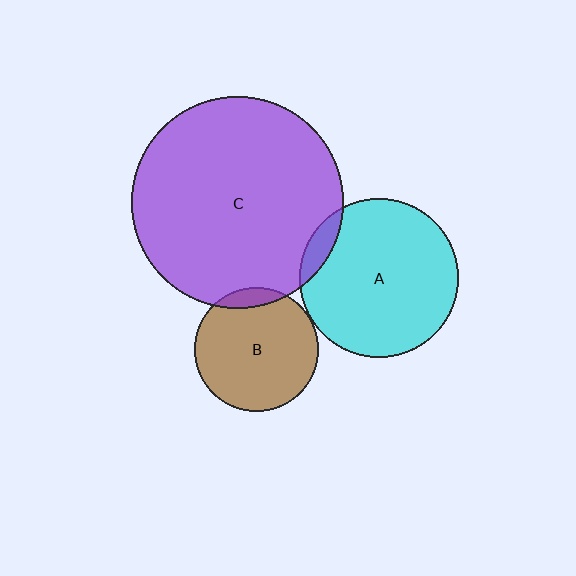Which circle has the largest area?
Circle C (purple).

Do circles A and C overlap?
Yes.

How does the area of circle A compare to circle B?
Approximately 1.7 times.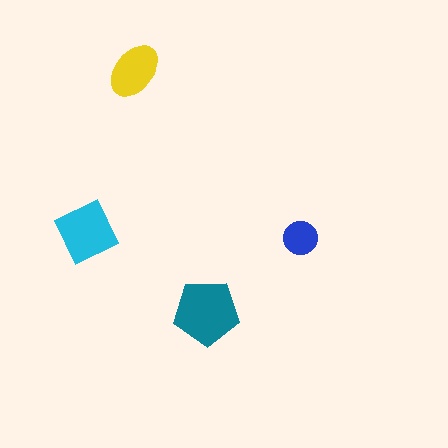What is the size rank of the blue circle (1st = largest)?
4th.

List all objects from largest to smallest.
The teal pentagon, the cyan diamond, the yellow ellipse, the blue circle.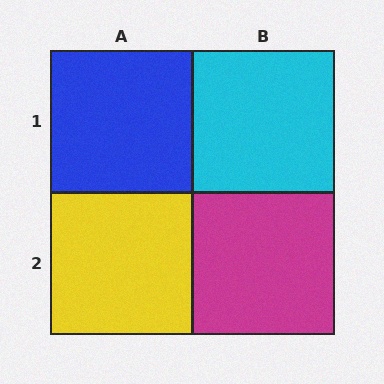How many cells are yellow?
1 cell is yellow.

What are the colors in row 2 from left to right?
Yellow, magenta.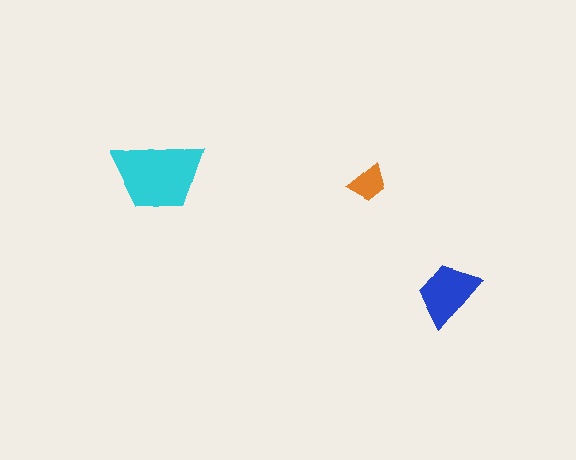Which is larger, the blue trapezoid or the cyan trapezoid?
The cyan one.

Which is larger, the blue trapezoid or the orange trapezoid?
The blue one.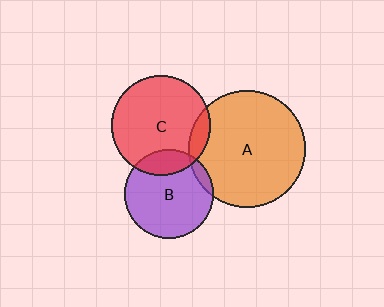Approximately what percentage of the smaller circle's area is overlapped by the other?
Approximately 10%.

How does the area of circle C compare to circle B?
Approximately 1.3 times.